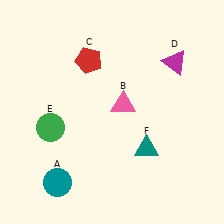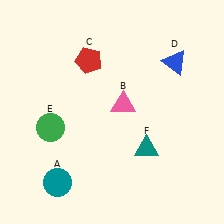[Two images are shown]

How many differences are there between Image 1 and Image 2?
There is 1 difference between the two images.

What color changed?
The triangle (D) changed from magenta in Image 1 to blue in Image 2.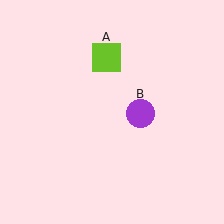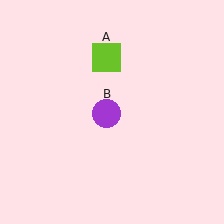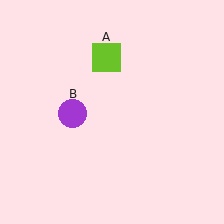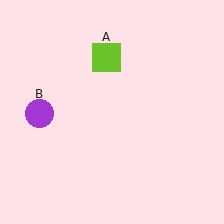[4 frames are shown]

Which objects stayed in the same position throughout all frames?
Lime square (object A) remained stationary.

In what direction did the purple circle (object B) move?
The purple circle (object B) moved left.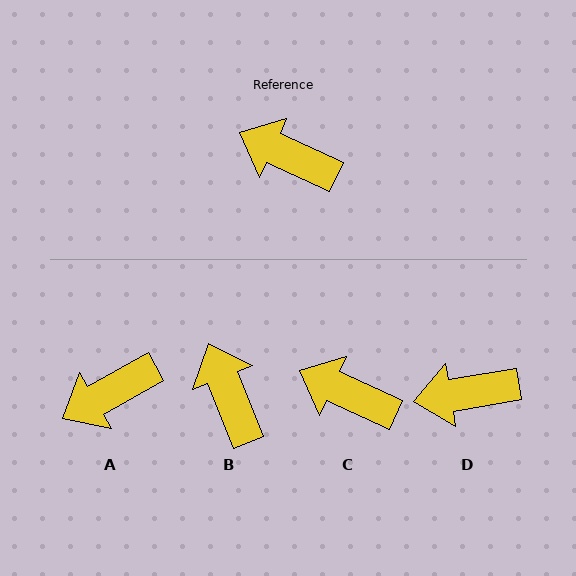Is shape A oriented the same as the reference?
No, it is off by about 54 degrees.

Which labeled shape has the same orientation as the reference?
C.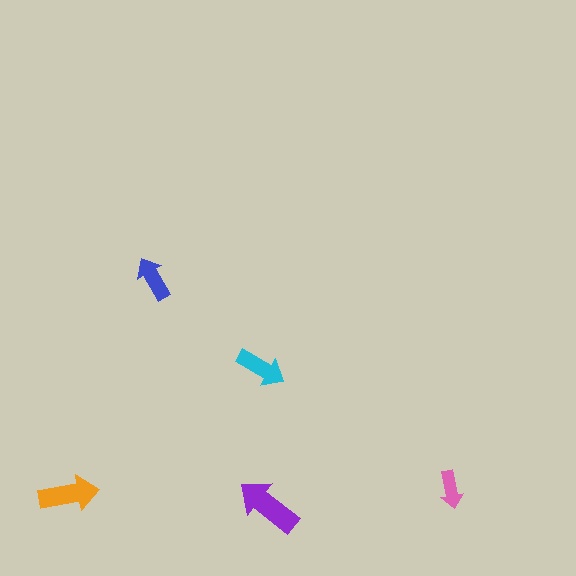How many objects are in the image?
There are 5 objects in the image.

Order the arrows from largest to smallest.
the purple one, the orange one, the cyan one, the blue one, the pink one.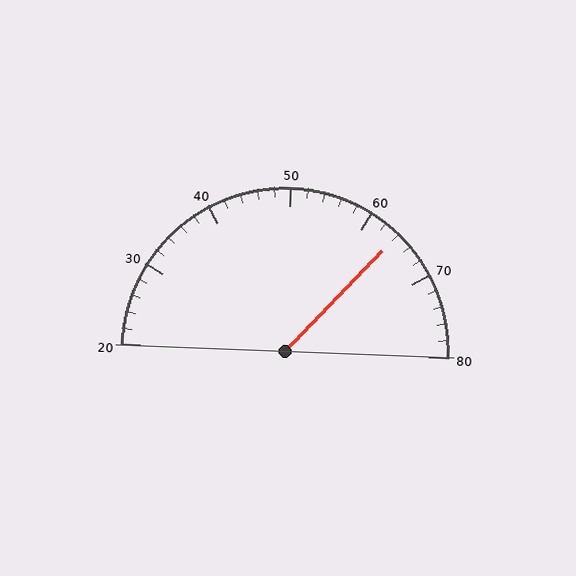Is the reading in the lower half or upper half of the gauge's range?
The reading is in the upper half of the range (20 to 80).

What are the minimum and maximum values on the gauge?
The gauge ranges from 20 to 80.